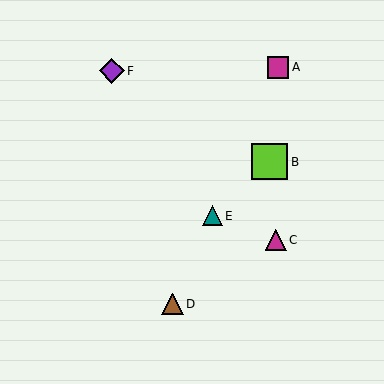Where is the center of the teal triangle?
The center of the teal triangle is at (212, 216).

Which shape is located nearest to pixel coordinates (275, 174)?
The lime square (labeled B) at (270, 162) is nearest to that location.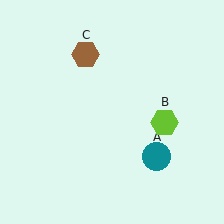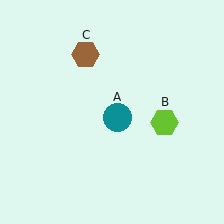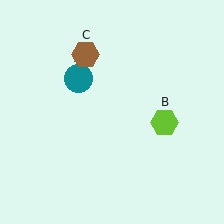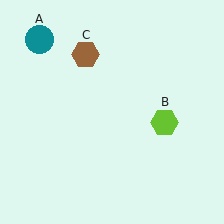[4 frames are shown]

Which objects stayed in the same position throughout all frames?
Lime hexagon (object B) and brown hexagon (object C) remained stationary.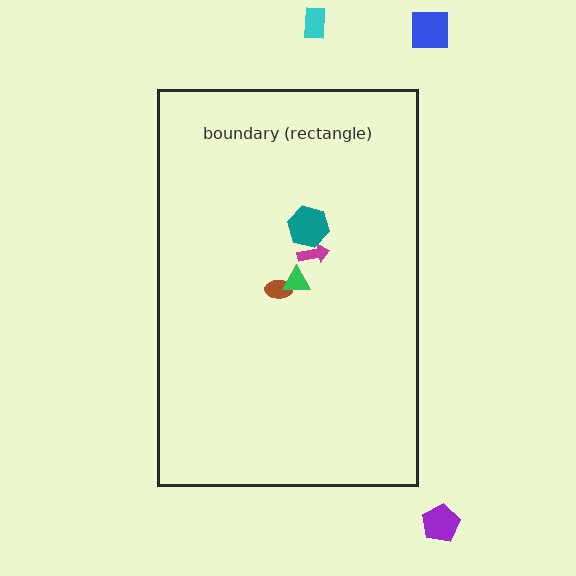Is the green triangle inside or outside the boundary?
Inside.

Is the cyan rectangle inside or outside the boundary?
Outside.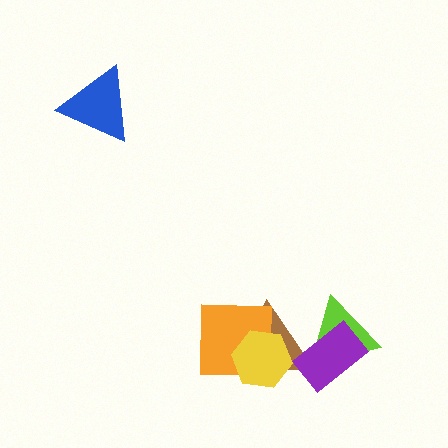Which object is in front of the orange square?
The yellow hexagon is in front of the orange square.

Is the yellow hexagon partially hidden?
No, no other shape covers it.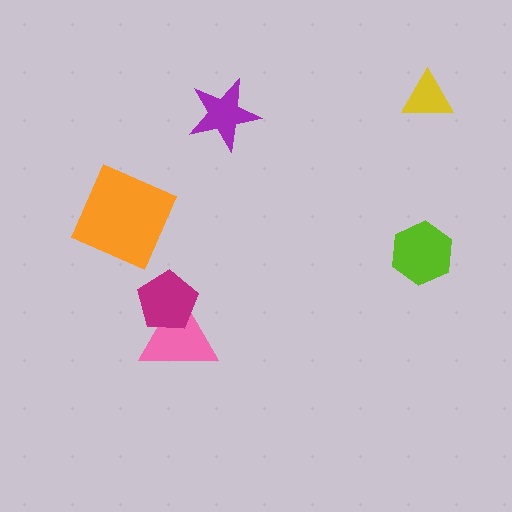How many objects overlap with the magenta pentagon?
1 object overlaps with the magenta pentagon.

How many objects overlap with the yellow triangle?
0 objects overlap with the yellow triangle.